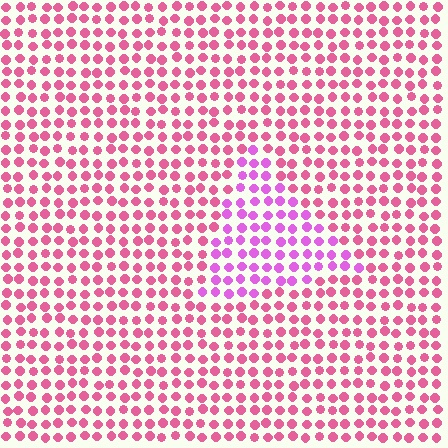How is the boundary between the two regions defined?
The boundary is defined purely by a slight shift in hue (about 35 degrees). Spacing, size, and orientation are identical on both sides.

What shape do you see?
I see a triangle.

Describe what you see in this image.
The image is filled with small pink elements in a uniform arrangement. A triangle-shaped region is visible where the elements are tinted to a slightly different hue, forming a subtle color boundary.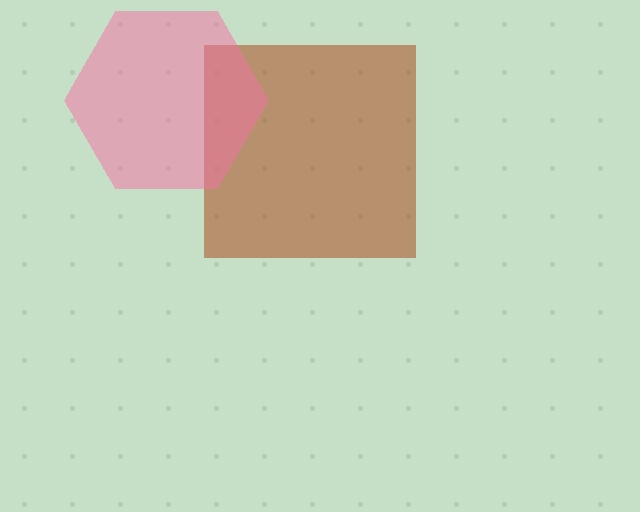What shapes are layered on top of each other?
The layered shapes are: a brown square, a pink hexagon.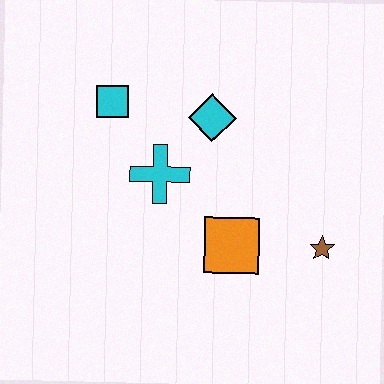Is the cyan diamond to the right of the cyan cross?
Yes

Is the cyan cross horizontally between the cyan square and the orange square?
Yes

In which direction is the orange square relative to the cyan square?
The orange square is below the cyan square.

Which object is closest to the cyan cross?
The cyan diamond is closest to the cyan cross.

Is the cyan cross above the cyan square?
No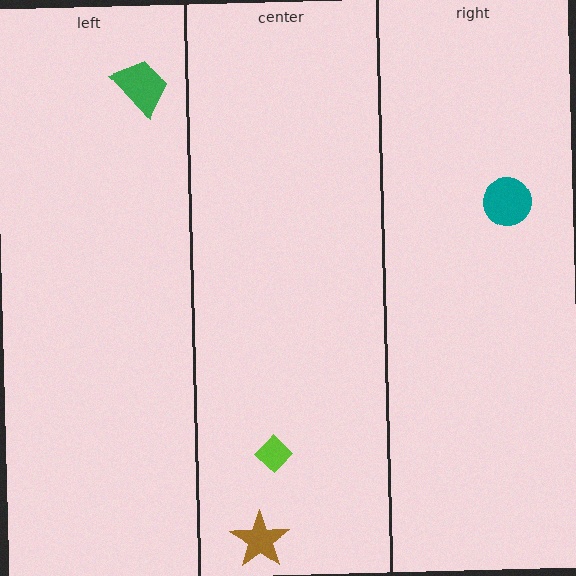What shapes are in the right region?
The teal circle.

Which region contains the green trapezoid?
The left region.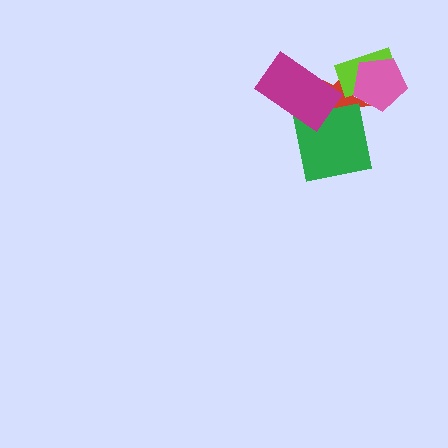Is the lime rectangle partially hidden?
Yes, it is partially covered by another shape.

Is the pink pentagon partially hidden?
No, no other shape covers it.